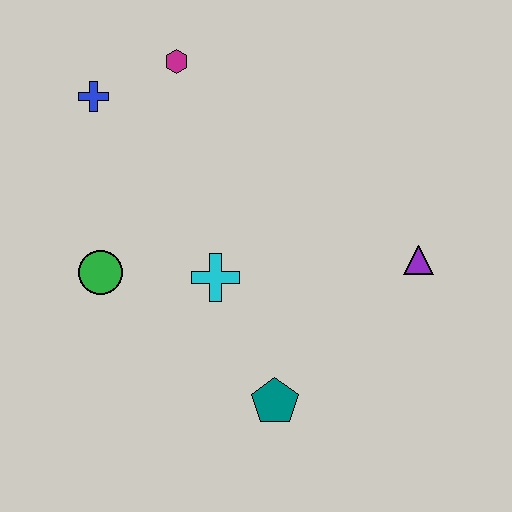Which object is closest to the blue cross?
The magenta hexagon is closest to the blue cross.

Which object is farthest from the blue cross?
The purple triangle is farthest from the blue cross.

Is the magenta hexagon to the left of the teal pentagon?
Yes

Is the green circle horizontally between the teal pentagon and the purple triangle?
No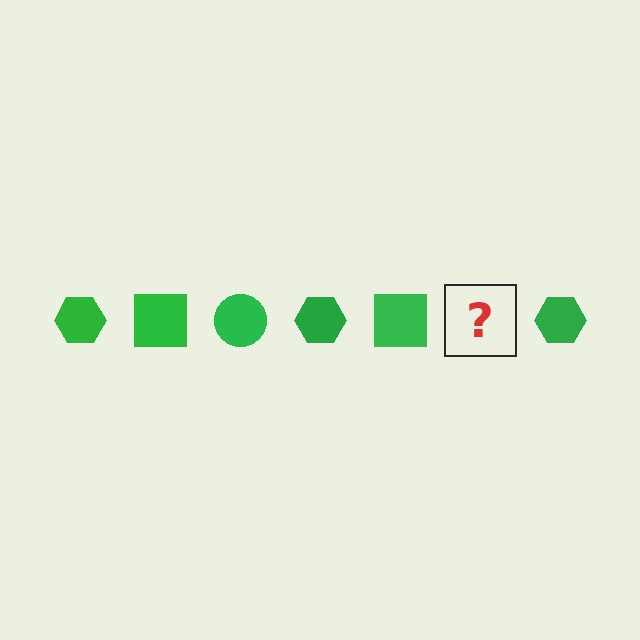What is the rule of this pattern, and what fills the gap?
The rule is that the pattern cycles through hexagon, square, circle shapes in green. The gap should be filled with a green circle.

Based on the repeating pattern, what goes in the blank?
The blank should be a green circle.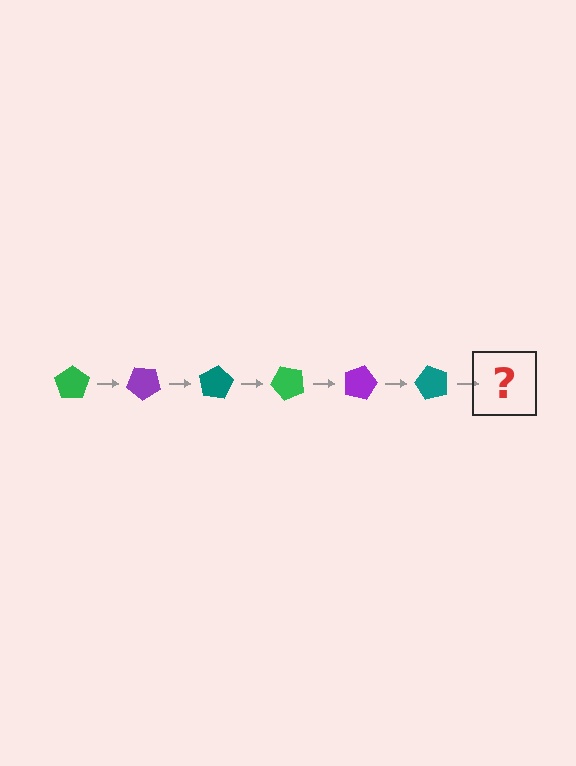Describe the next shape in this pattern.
It should be a green pentagon, rotated 240 degrees from the start.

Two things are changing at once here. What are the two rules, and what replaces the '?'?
The two rules are that it rotates 40 degrees each step and the color cycles through green, purple, and teal. The '?' should be a green pentagon, rotated 240 degrees from the start.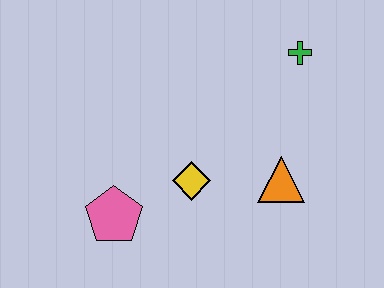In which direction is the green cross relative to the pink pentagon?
The green cross is to the right of the pink pentagon.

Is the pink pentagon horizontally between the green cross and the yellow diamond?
No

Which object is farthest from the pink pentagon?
The green cross is farthest from the pink pentagon.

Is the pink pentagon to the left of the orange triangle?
Yes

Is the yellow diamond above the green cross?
No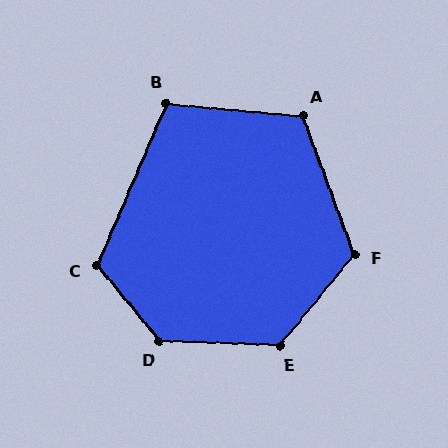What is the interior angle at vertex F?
Approximately 121 degrees (obtuse).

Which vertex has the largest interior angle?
D, at approximately 131 degrees.